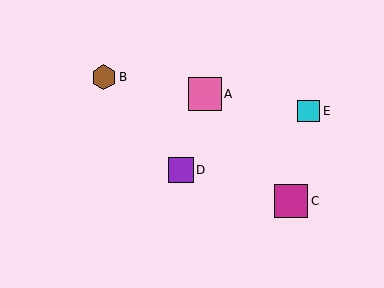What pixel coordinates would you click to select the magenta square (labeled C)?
Click at (291, 201) to select the magenta square C.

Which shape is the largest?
The magenta square (labeled C) is the largest.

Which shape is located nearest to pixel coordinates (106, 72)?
The brown hexagon (labeled B) at (104, 77) is nearest to that location.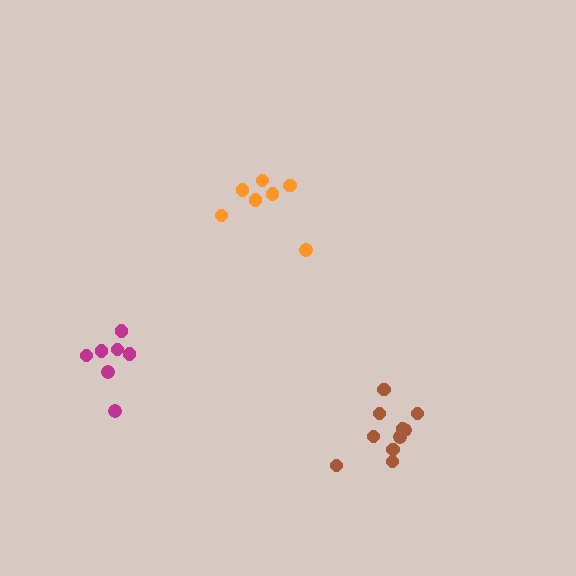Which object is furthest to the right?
The brown cluster is rightmost.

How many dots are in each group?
Group 1: 7 dots, Group 2: 7 dots, Group 3: 10 dots (24 total).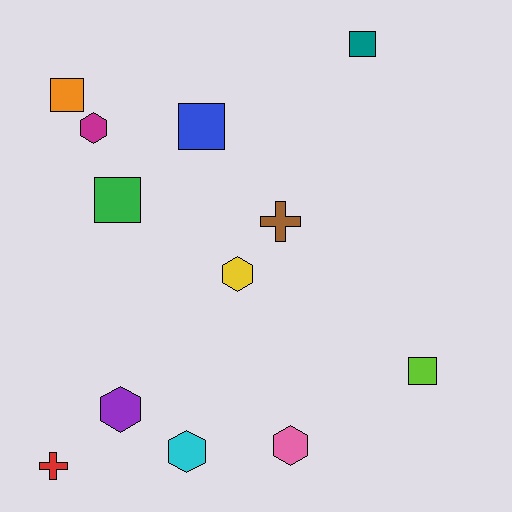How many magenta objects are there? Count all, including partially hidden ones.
There is 1 magenta object.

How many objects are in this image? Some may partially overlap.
There are 12 objects.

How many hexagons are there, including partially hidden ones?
There are 5 hexagons.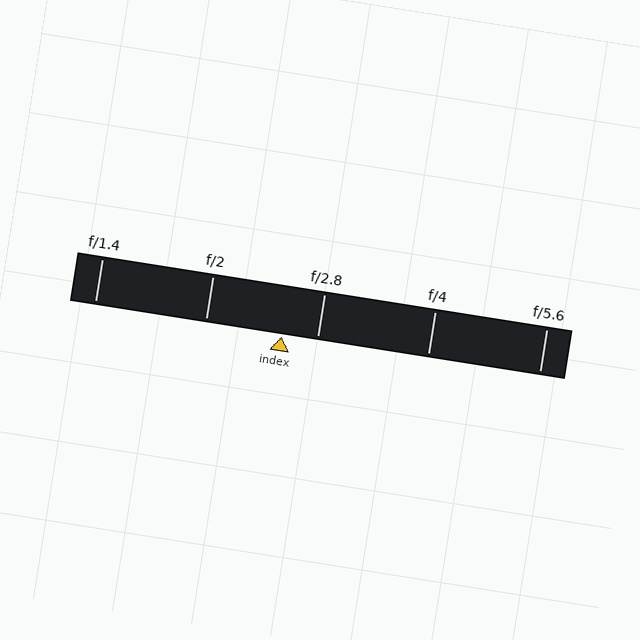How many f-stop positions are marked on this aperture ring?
There are 5 f-stop positions marked.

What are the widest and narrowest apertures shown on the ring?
The widest aperture shown is f/1.4 and the narrowest is f/5.6.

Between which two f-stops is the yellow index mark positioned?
The index mark is between f/2 and f/2.8.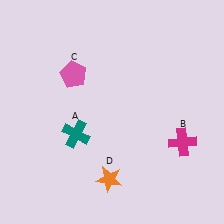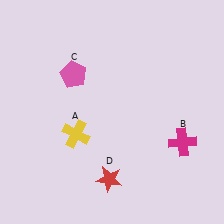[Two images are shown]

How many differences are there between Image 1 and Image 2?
There are 2 differences between the two images.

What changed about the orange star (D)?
In Image 1, D is orange. In Image 2, it changed to red.